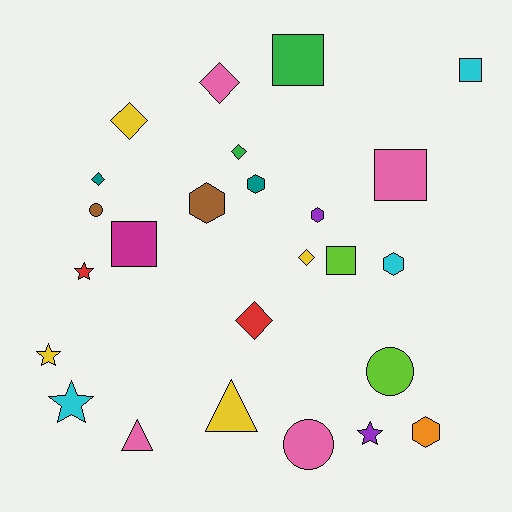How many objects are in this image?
There are 25 objects.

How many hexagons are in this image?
There are 5 hexagons.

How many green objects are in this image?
There are 2 green objects.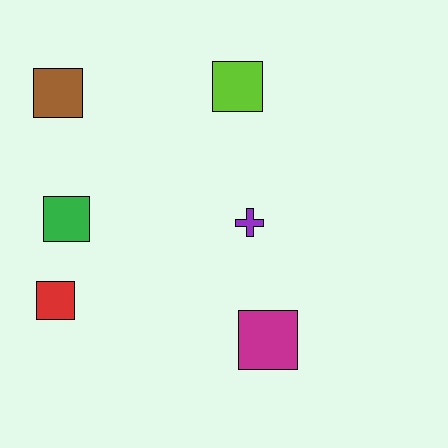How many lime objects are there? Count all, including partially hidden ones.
There is 1 lime object.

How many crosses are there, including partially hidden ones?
There is 1 cross.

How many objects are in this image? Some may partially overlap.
There are 6 objects.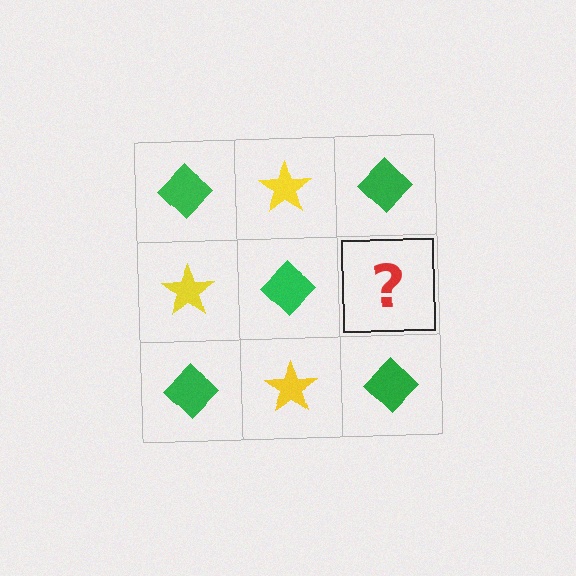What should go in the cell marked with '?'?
The missing cell should contain a yellow star.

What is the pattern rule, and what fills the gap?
The rule is that it alternates green diamond and yellow star in a checkerboard pattern. The gap should be filled with a yellow star.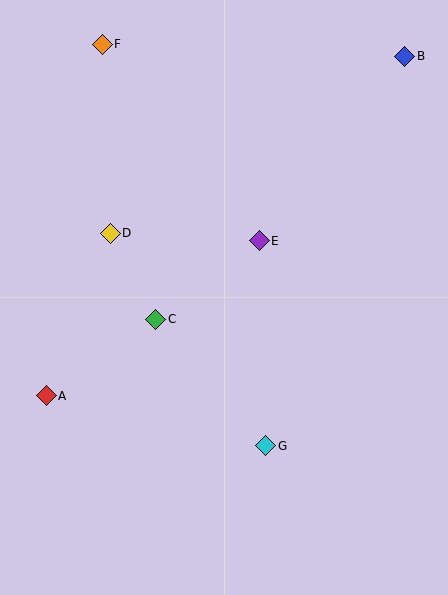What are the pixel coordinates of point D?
Point D is at (110, 233).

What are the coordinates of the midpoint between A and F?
The midpoint between A and F is at (74, 220).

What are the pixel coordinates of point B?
Point B is at (405, 56).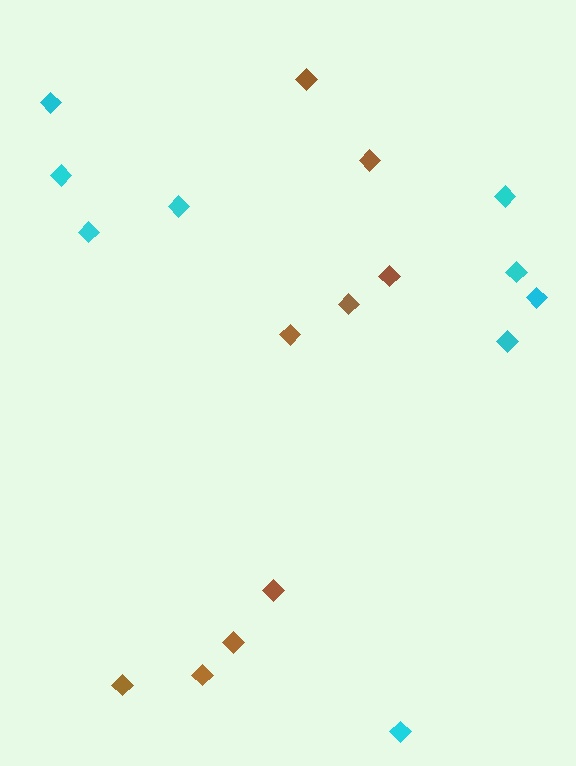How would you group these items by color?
There are 2 groups: one group of brown diamonds (9) and one group of cyan diamonds (9).